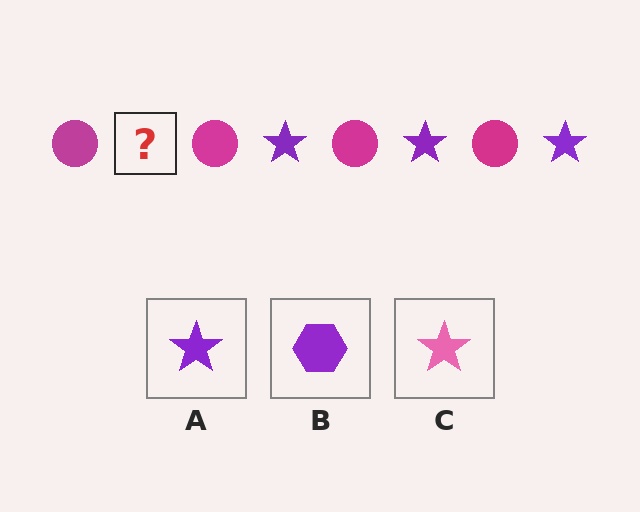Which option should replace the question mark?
Option A.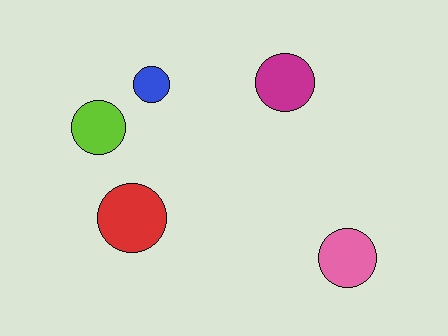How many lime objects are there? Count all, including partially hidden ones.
There is 1 lime object.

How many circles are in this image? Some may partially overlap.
There are 5 circles.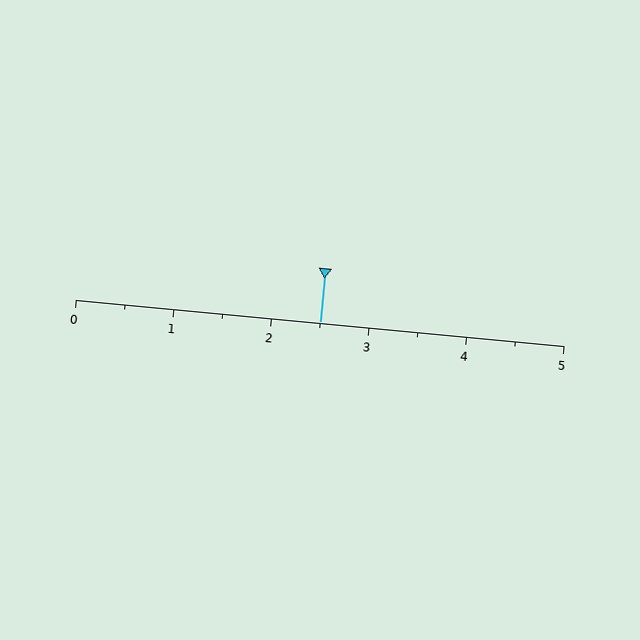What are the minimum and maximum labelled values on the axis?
The axis runs from 0 to 5.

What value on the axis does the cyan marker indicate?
The marker indicates approximately 2.5.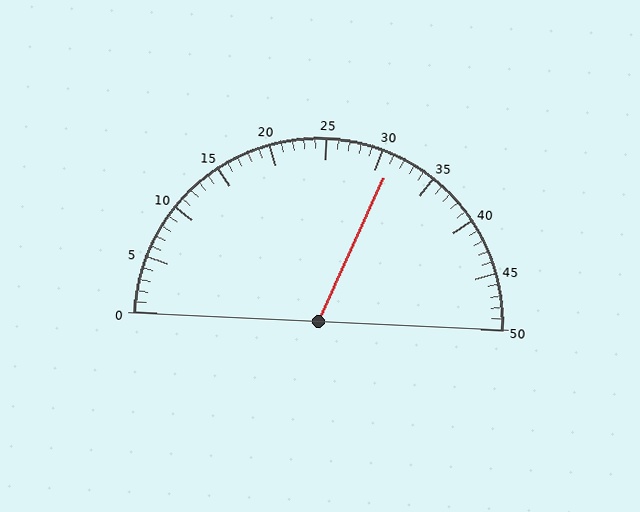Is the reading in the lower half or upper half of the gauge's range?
The reading is in the upper half of the range (0 to 50).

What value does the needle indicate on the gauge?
The needle indicates approximately 31.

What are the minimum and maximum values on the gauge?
The gauge ranges from 0 to 50.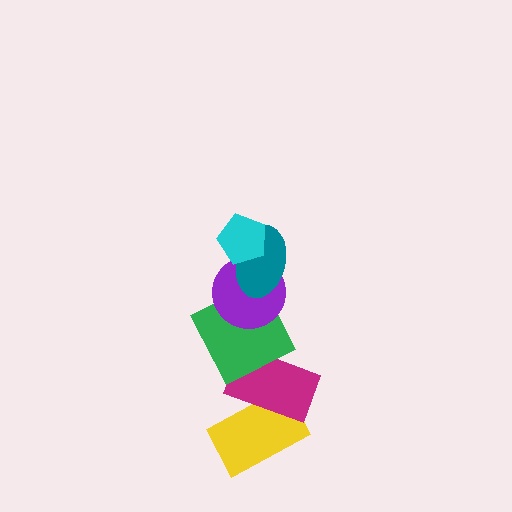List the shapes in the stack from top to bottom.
From top to bottom: the cyan pentagon, the teal ellipse, the purple circle, the green square, the magenta rectangle, the yellow rectangle.